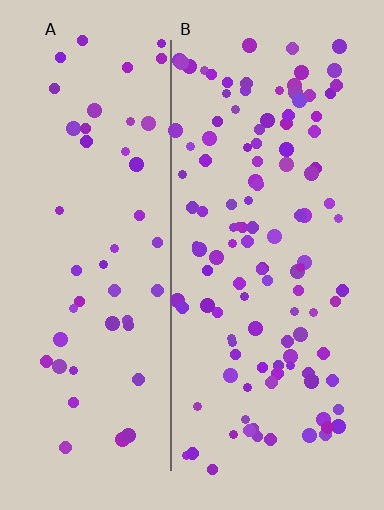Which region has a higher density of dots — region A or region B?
B (the right).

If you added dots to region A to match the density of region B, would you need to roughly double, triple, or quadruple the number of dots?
Approximately double.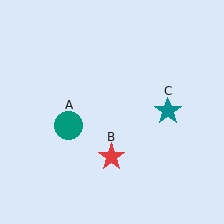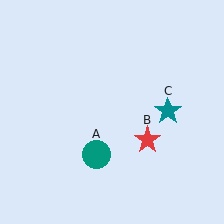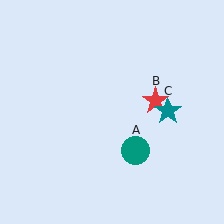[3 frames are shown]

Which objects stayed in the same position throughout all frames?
Teal star (object C) remained stationary.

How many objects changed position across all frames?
2 objects changed position: teal circle (object A), red star (object B).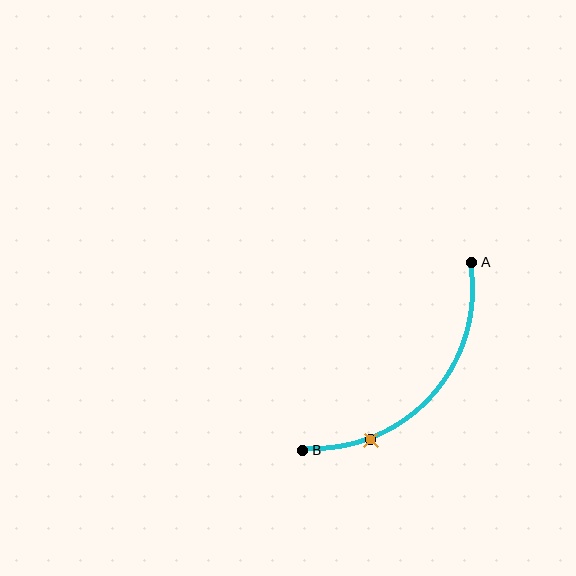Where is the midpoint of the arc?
The arc midpoint is the point on the curve farthest from the straight line joining A and B. It sits below and to the right of that line.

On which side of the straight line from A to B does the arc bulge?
The arc bulges below and to the right of the straight line connecting A and B.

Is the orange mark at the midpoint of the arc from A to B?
No. The orange mark lies on the arc but is closer to endpoint B. The arc midpoint would be at the point on the curve equidistant along the arc from both A and B.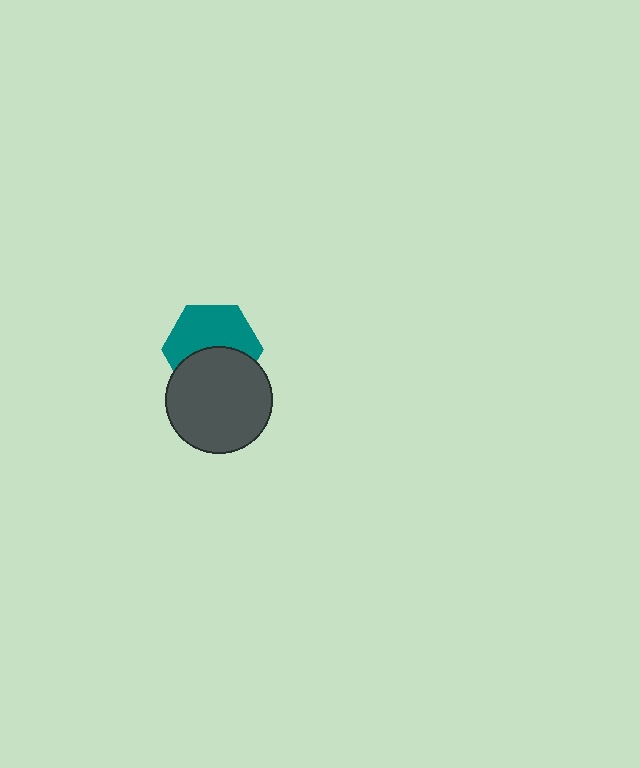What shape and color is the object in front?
The object in front is a dark gray circle.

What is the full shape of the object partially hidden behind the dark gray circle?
The partially hidden object is a teal hexagon.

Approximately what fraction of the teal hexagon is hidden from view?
Roughly 44% of the teal hexagon is hidden behind the dark gray circle.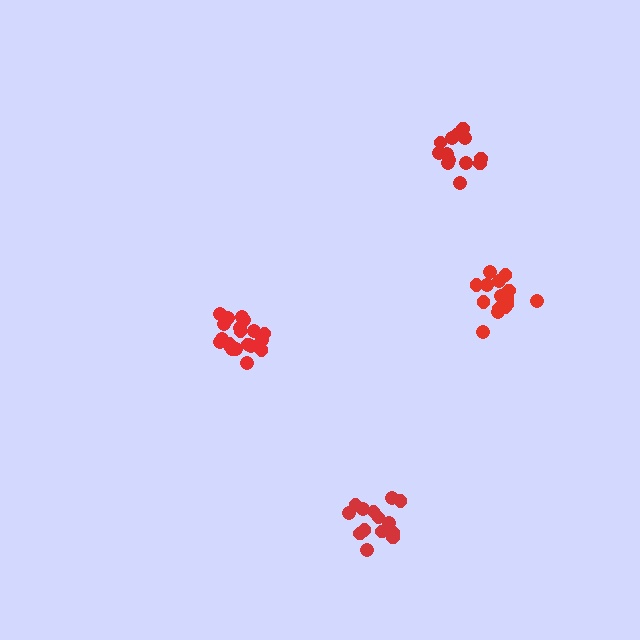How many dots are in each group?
Group 1: 14 dots, Group 2: 14 dots, Group 3: 20 dots, Group 4: 16 dots (64 total).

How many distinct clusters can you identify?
There are 4 distinct clusters.